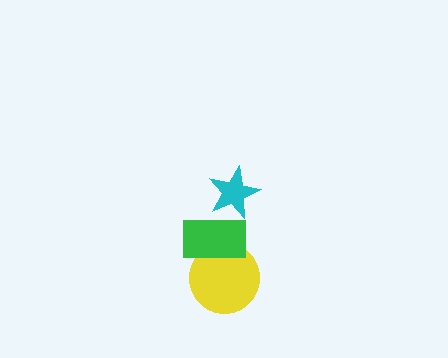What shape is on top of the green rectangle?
The cyan star is on top of the green rectangle.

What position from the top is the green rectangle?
The green rectangle is 2nd from the top.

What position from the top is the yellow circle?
The yellow circle is 3rd from the top.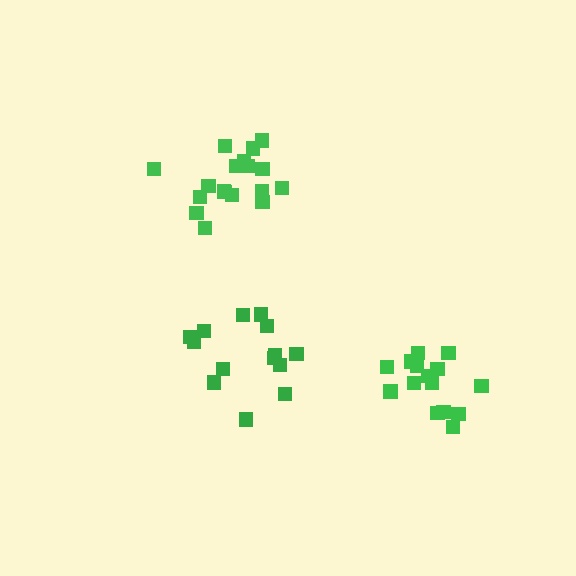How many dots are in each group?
Group 1: 14 dots, Group 2: 15 dots, Group 3: 18 dots (47 total).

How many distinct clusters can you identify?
There are 3 distinct clusters.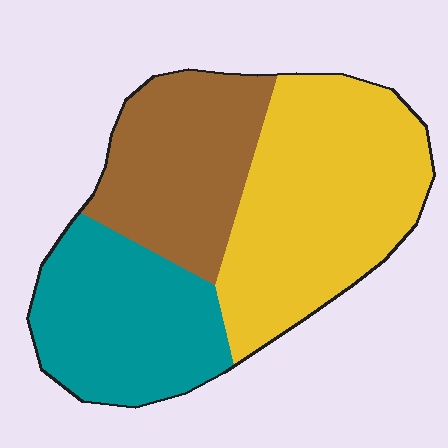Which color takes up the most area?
Yellow, at roughly 45%.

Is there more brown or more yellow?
Yellow.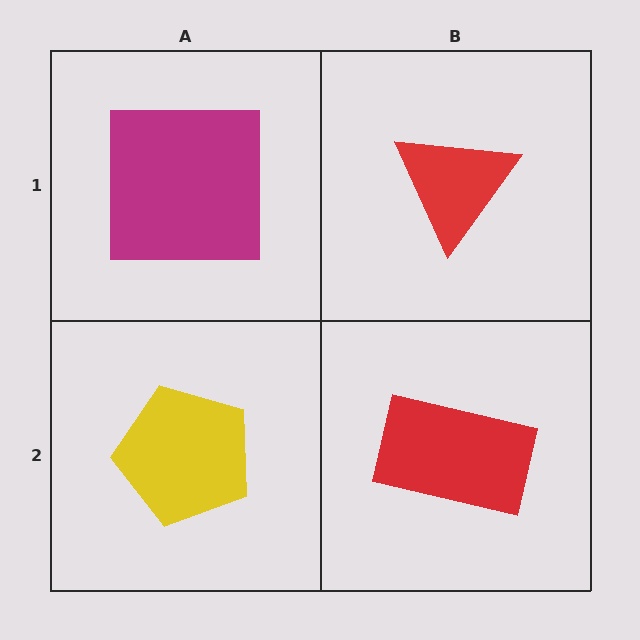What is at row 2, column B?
A red rectangle.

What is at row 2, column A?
A yellow pentagon.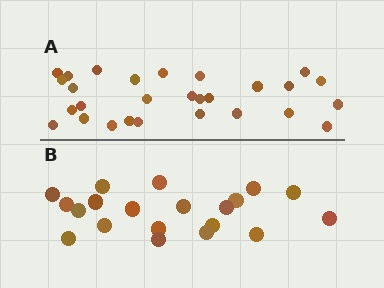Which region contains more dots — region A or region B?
Region A (the top region) has more dots.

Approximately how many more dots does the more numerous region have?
Region A has roughly 8 or so more dots than region B.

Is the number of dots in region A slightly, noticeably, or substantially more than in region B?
Region A has noticeably more, but not dramatically so. The ratio is roughly 1.4 to 1.